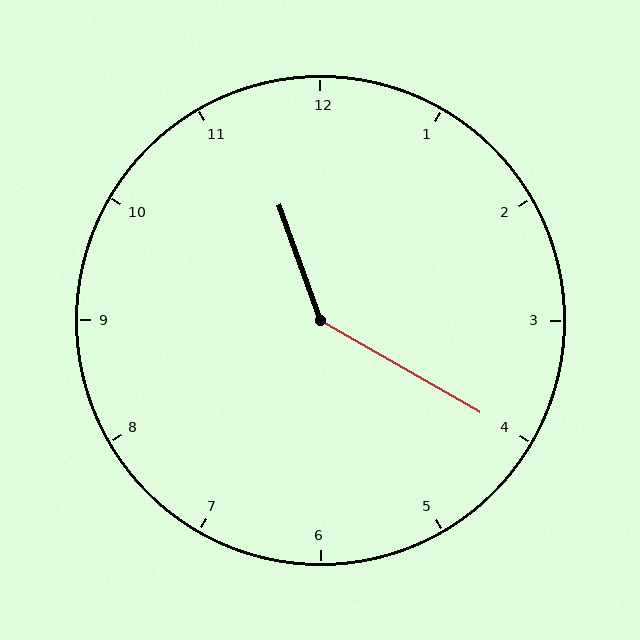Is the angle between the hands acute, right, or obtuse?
It is obtuse.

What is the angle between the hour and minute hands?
Approximately 140 degrees.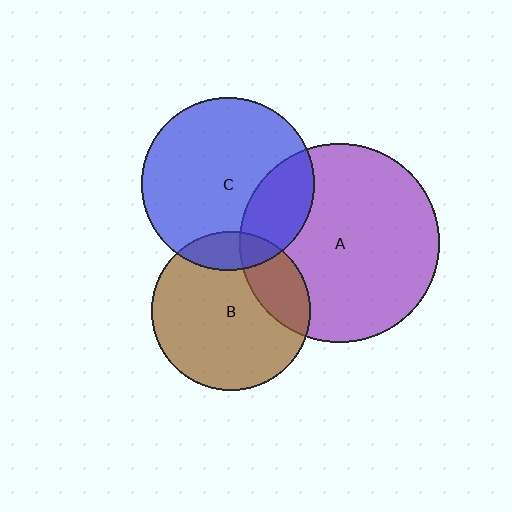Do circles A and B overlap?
Yes.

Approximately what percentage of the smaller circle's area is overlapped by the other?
Approximately 20%.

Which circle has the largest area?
Circle A (purple).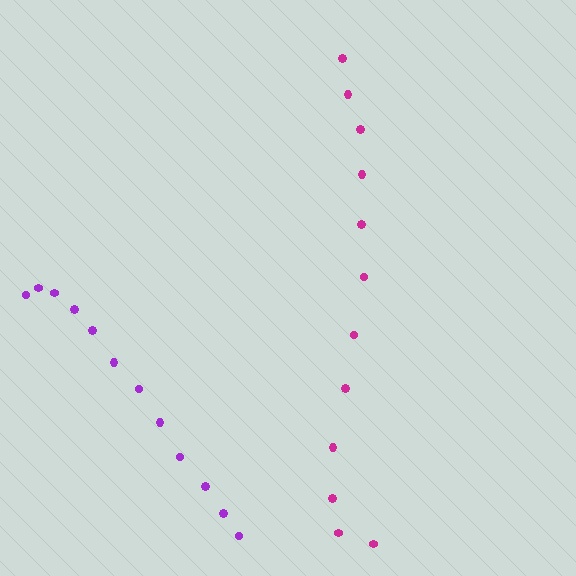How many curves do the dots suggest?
There are 2 distinct paths.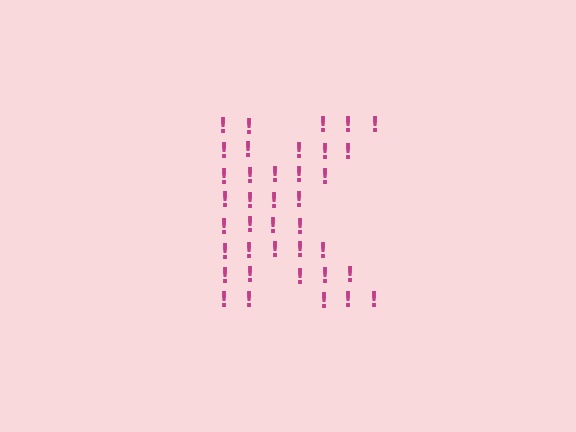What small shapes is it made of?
It is made of small exclamation marks.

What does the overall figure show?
The overall figure shows the letter K.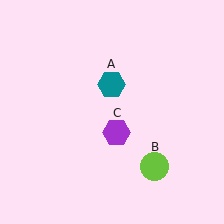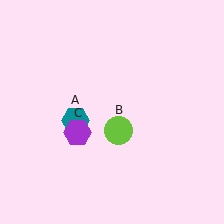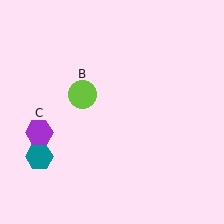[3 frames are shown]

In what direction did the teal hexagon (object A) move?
The teal hexagon (object A) moved down and to the left.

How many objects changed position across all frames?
3 objects changed position: teal hexagon (object A), lime circle (object B), purple hexagon (object C).